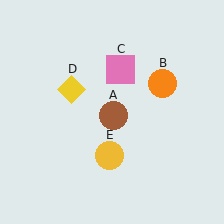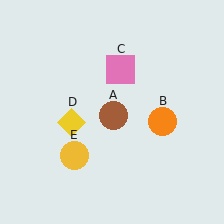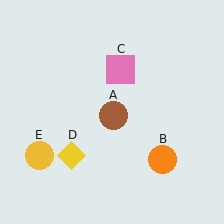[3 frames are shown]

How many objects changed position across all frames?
3 objects changed position: orange circle (object B), yellow diamond (object D), yellow circle (object E).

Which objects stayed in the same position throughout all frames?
Brown circle (object A) and pink square (object C) remained stationary.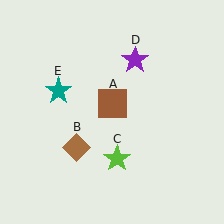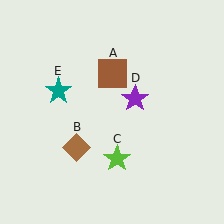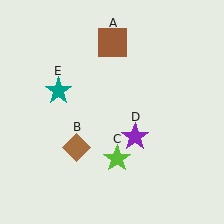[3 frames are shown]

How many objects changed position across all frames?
2 objects changed position: brown square (object A), purple star (object D).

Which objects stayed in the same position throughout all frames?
Brown diamond (object B) and lime star (object C) and teal star (object E) remained stationary.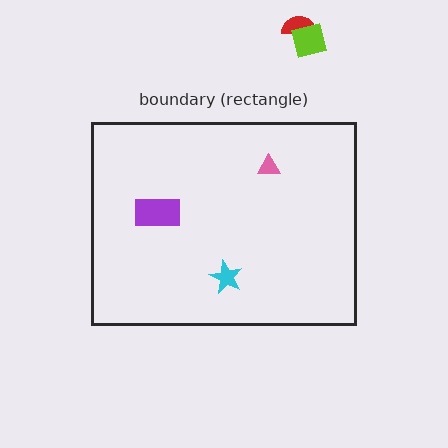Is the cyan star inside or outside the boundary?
Inside.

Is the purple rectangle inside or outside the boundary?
Inside.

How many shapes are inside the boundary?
3 inside, 2 outside.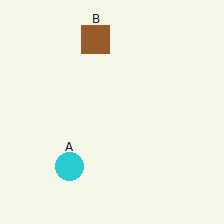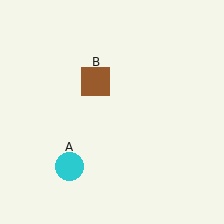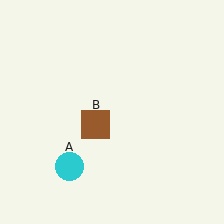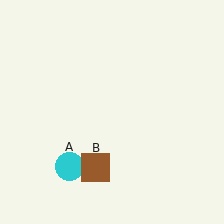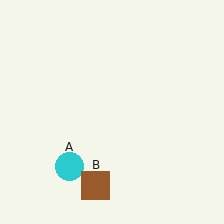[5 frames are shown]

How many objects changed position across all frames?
1 object changed position: brown square (object B).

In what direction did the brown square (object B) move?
The brown square (object B) moved down.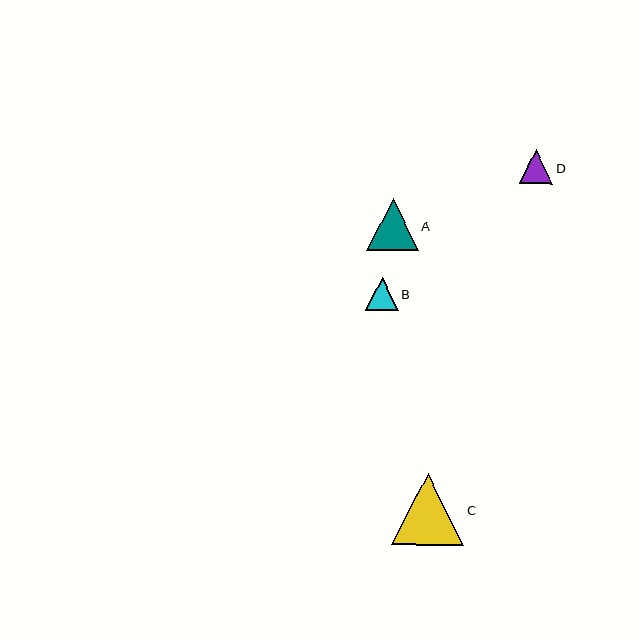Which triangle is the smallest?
Triangle B is the smallest with a size of approximately 33 pixels.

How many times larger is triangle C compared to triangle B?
Triangle C is approximately 2.2 times the size of triangle B.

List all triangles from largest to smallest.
From largest to smallest: C, A, D, B.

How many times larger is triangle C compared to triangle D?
Triangle C is approximately 2.2 times the size of triangle D.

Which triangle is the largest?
Triangle C is the largest with a size of approximately 72 pixels.